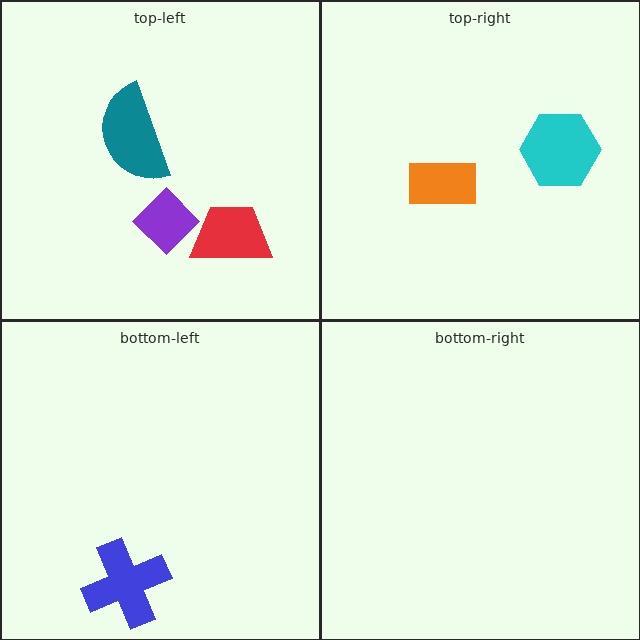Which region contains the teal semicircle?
The top-left region.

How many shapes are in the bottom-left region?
1.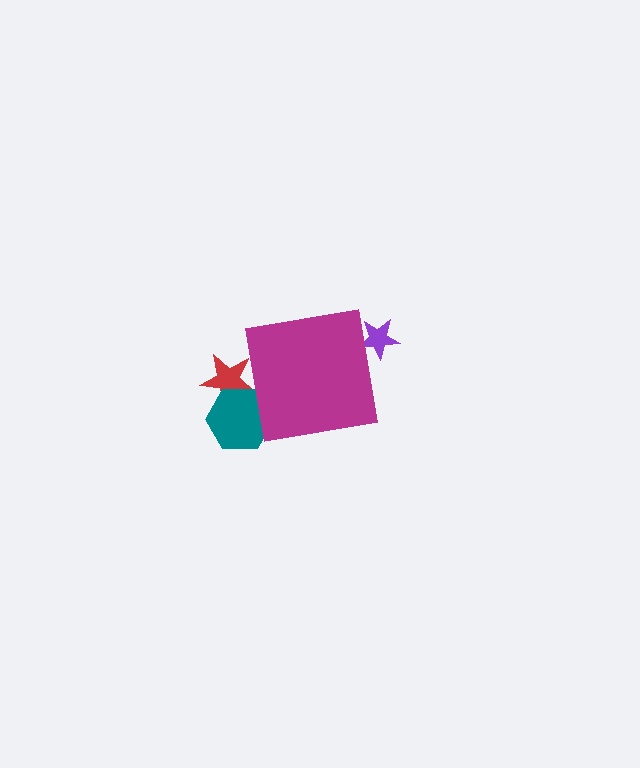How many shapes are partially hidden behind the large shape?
3 shapes are partially hidden.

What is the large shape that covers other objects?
A magenta square.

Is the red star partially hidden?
Yes, the red star is partially hidden behind the magenta square.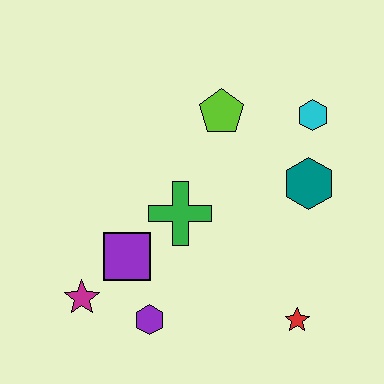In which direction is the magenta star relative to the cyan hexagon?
The magenta star is to the left of the cyan hexagon.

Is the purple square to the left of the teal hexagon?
Yes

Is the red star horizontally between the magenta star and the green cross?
No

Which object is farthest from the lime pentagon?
The magenta star is farthest from the lime pentagon.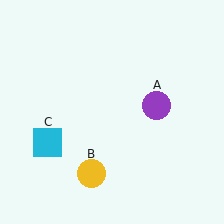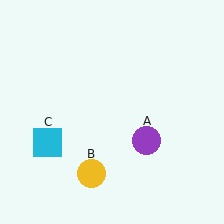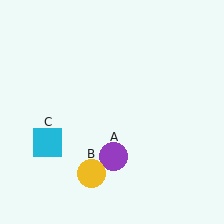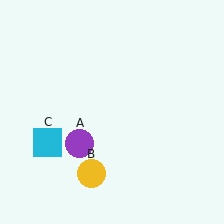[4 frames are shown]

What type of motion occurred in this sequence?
The purple circle (object A) rotated clockwise around the center of the scene.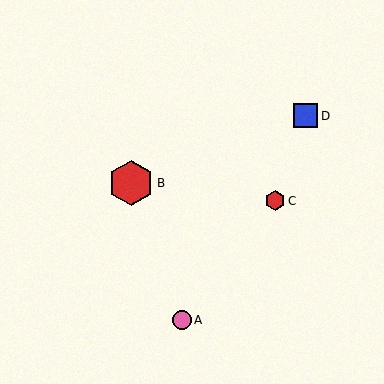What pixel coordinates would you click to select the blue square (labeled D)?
Click at (305, 116) to select the blue square D.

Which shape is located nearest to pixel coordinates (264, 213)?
The red hexagon (labeled C) at (275, 201) is nearest to that location.